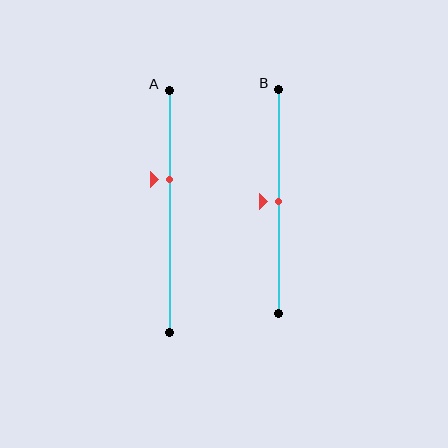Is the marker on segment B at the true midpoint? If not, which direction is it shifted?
Yes, the marker on segment B is at the true midpoint.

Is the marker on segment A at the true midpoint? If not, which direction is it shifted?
No, the marker on segment A is shifted upward by about 13% of the segment length.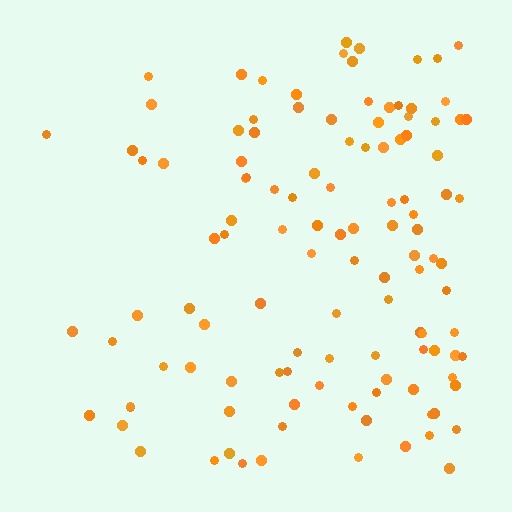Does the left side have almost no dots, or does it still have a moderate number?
Still a moderate number, just noticeably fewer than the right.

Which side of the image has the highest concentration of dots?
The right.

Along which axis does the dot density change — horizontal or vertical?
Horizontal.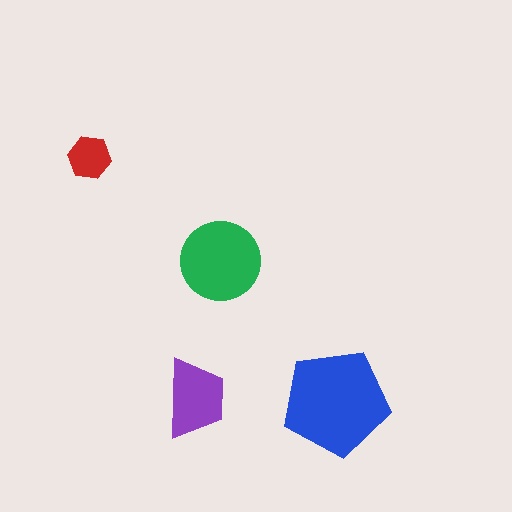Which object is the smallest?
The red hexagon.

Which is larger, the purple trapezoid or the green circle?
The green circle.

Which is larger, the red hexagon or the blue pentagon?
The blue pentagon.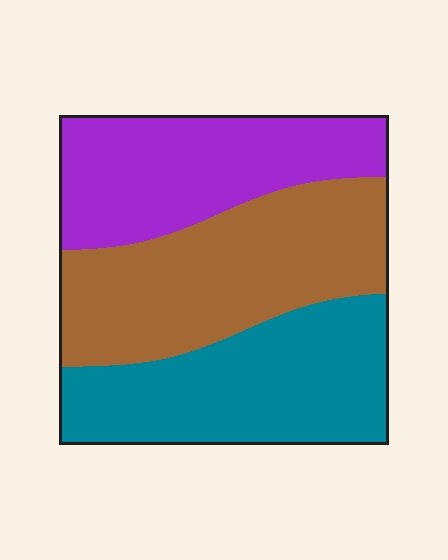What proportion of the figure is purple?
Purple covers about 30% of the figure.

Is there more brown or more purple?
Brown.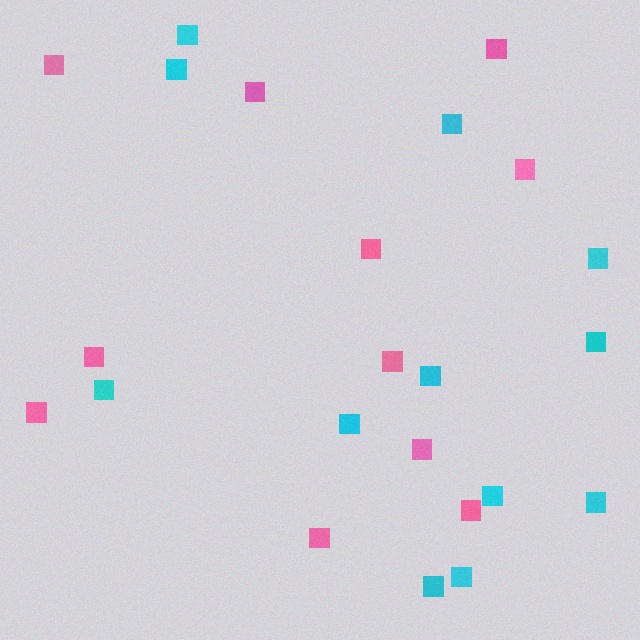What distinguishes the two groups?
There are 2 groups: one group of cyan squares (12) and one group of pink squares (11).